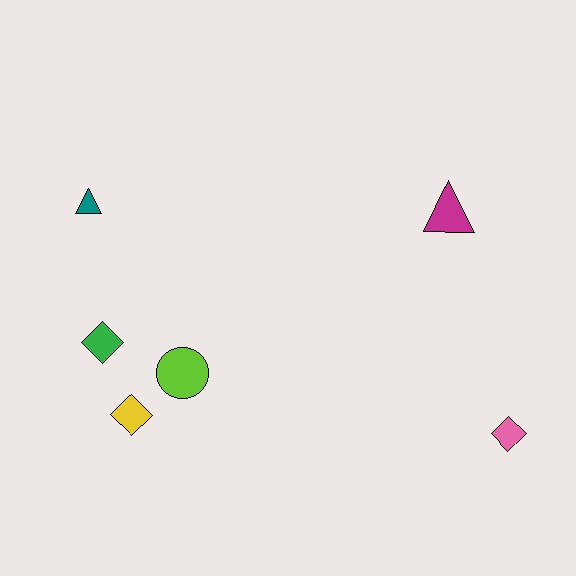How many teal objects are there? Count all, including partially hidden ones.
There is 1 teal object.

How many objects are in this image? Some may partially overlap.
There are 6 objects.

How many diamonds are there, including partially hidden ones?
There are 3 diamonds.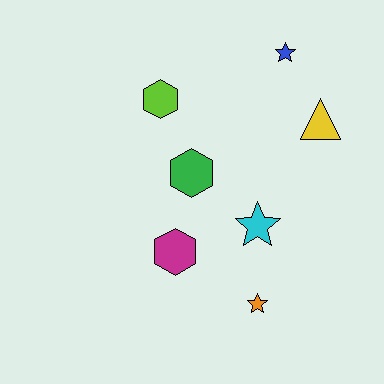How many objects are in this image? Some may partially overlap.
There are 7 objects.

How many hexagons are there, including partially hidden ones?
There are 3 hexagons.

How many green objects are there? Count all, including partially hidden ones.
There is 1 green object.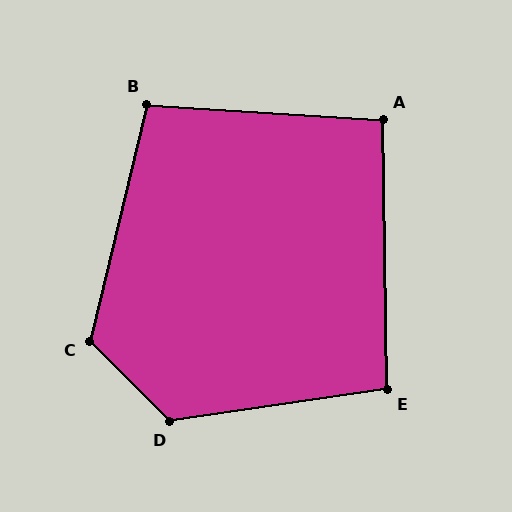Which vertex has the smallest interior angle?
A, at approximately 94 degrees.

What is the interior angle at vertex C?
Approximately 122 degrees (obtuse).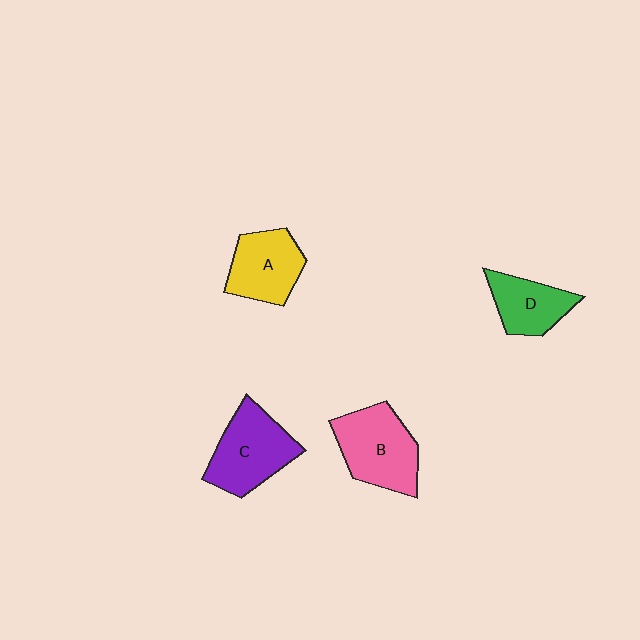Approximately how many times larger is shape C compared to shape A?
Approximately 1.2 times.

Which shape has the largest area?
Shape B (pink).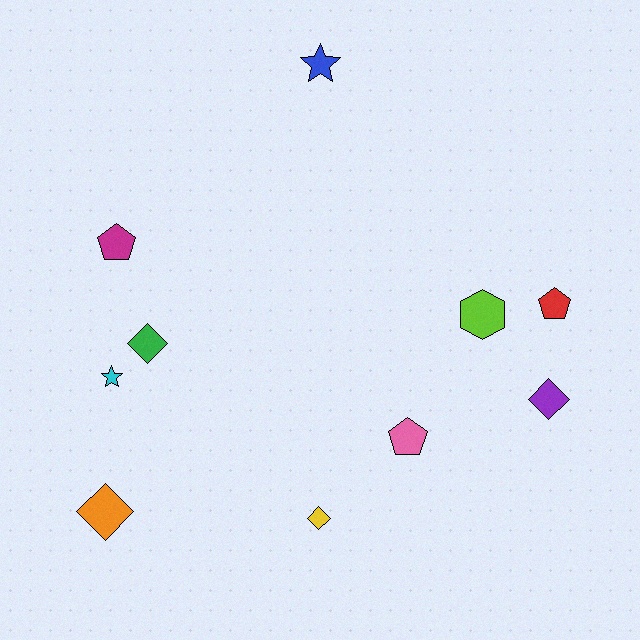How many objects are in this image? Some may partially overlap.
There are 10 objects.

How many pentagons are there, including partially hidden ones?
There are 3 pentagons.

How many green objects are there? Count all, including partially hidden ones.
There is 1 green object.